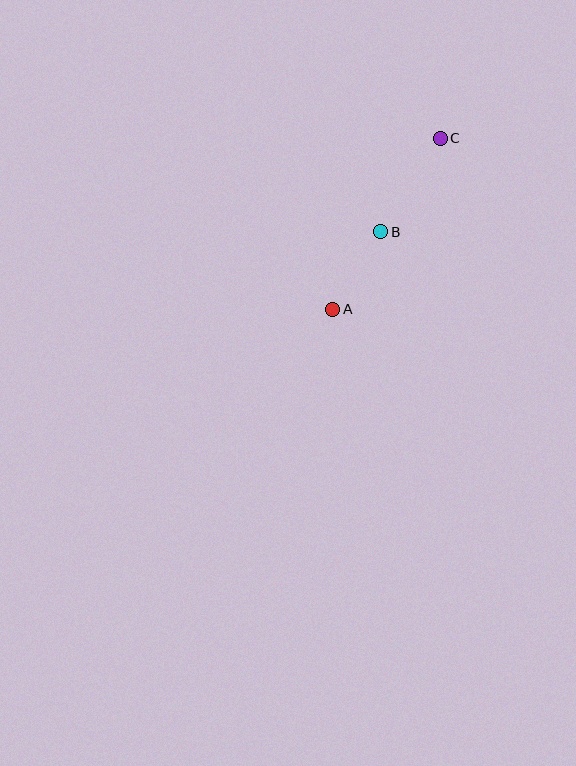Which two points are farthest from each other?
Points A and C are farthest from each other.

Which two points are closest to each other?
Points A and B are closest to each other.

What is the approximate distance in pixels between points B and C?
The distance between B and C is approximately 111 pixels.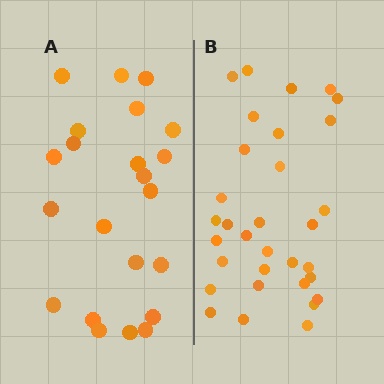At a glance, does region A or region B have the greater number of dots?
Region B (the right region) has more dots.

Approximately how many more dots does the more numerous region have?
Region B has roughly 10 or so more dots than region A.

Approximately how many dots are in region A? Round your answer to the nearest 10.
About 20 dots. (The exact count is 22, which rounds to 20.)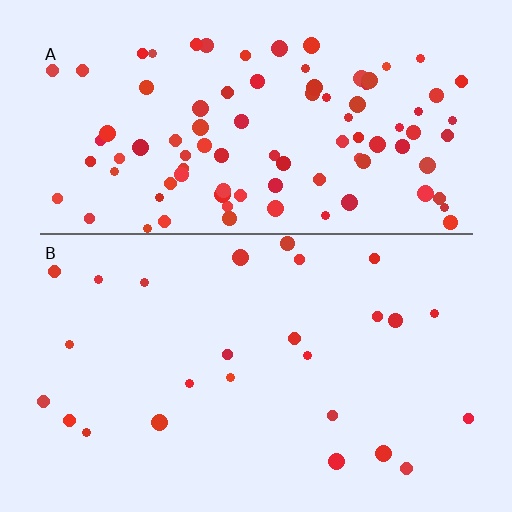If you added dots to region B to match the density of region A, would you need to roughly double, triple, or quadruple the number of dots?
Approximately quadruple.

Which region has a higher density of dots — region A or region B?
A (the top).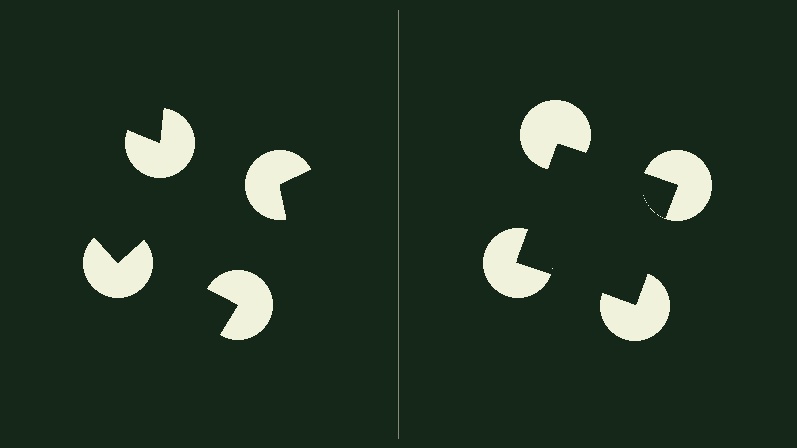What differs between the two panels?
The pac-man discs are positioned identically on both sides; only the wedge orientations differ. On the right they align to a square; on the left they are misaligned.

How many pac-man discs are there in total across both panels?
8 — 4 on each side.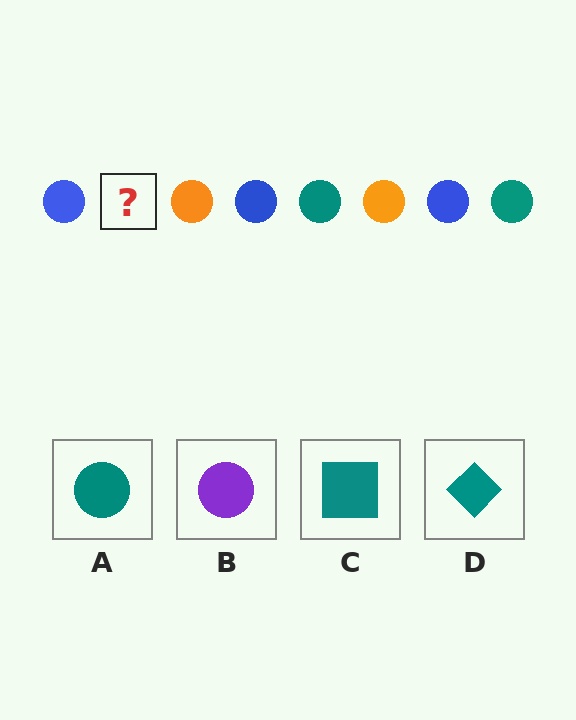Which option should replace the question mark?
Option A.